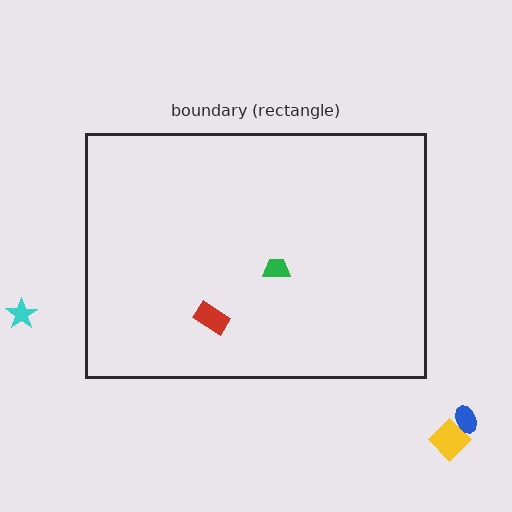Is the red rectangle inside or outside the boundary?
Inside.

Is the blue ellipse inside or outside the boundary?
Outside.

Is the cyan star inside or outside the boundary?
Outside.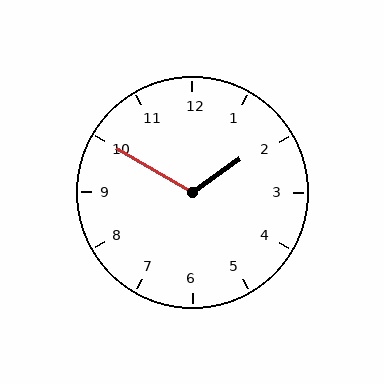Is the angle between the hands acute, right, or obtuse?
It is obtuse.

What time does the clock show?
1:50.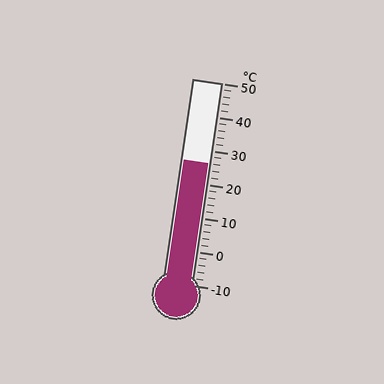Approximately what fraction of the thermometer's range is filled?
The thermometer is filled to approximately 60% of its range.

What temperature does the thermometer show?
The thermometer shows approximately 26°C.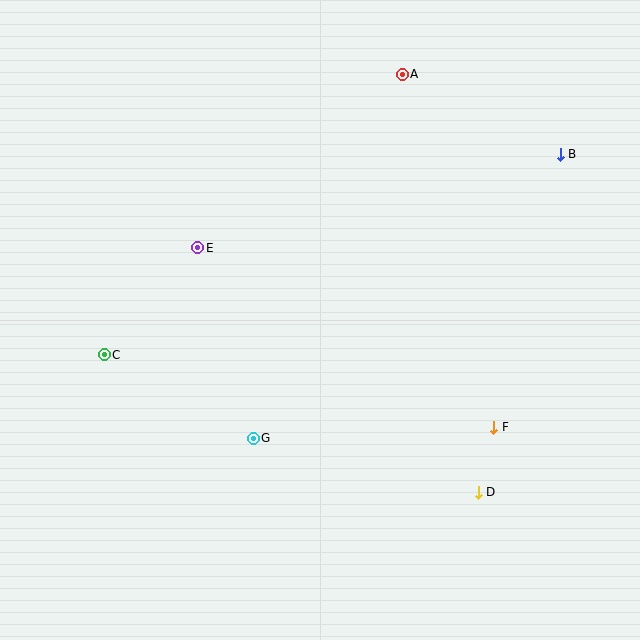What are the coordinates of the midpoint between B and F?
The midpoint between B and F is at (527, 291).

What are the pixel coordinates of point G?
Point G is at (253, 438).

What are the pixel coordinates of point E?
Point E is at (198, 248).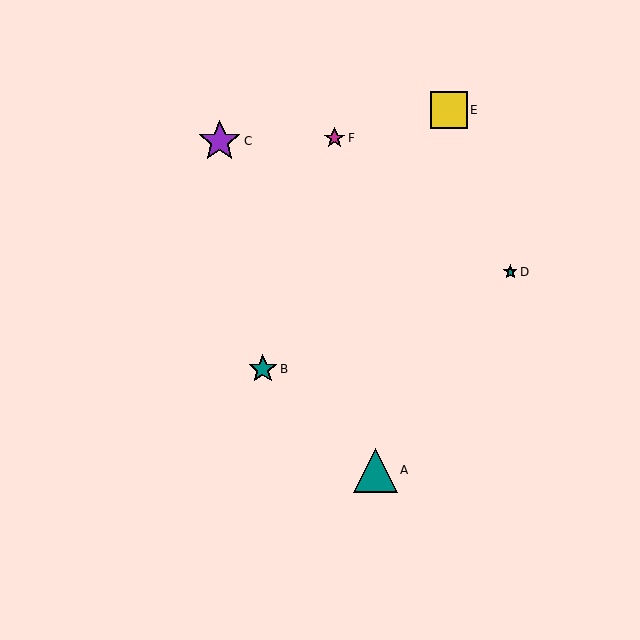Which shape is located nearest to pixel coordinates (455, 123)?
The yellow square (labeled E) at (449, 110) is nearest to that location.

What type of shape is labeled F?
Shape F is a magenta star.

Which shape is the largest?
The teal triangle (labeled A) is the largest.